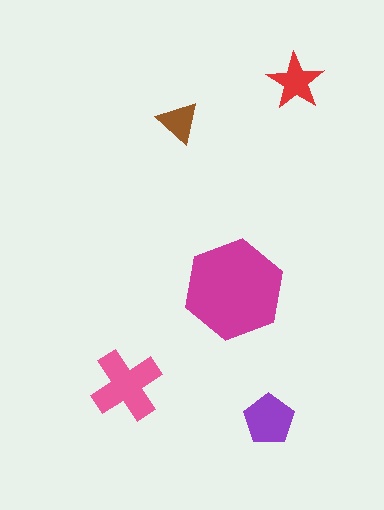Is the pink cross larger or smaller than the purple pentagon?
Larger.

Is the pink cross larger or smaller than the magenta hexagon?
Smaller.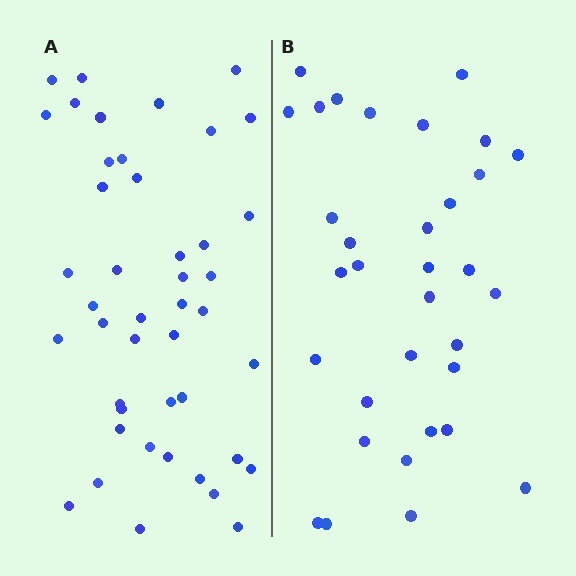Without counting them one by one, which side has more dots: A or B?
Region A (the left region) has more dots.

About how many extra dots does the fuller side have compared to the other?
Region A has roughly 12 or so more dots than region B.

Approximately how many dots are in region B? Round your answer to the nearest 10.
About 30 dots. (The exact count is 33, which rounds to 30.)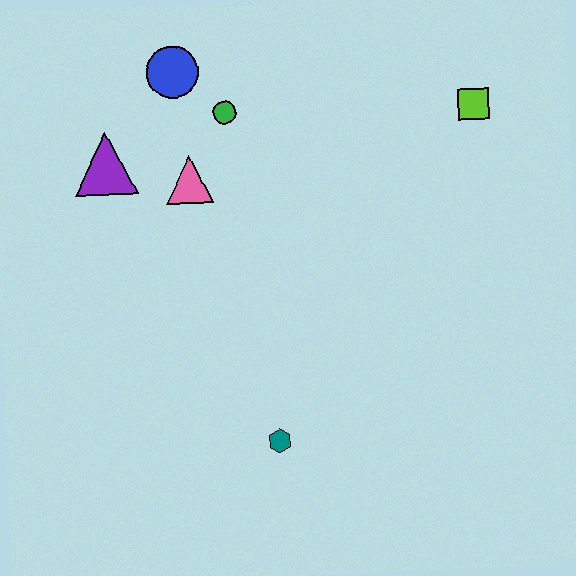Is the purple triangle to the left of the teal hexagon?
Yes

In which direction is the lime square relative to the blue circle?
The lime square is to the right of the blue circle.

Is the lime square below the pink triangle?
No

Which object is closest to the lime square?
The green circle is closest to the lime square.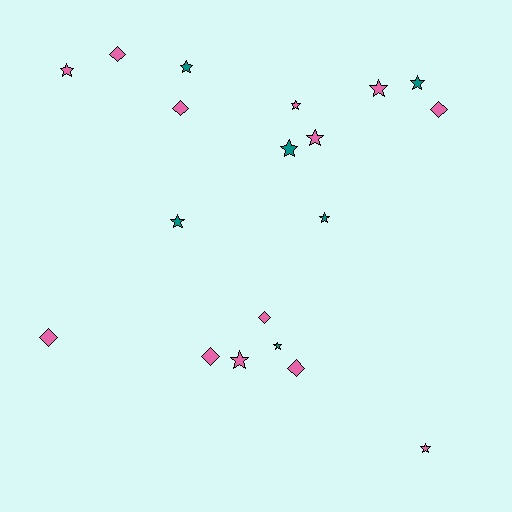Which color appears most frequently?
Pink, with 13 objects.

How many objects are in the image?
There are 19 objects.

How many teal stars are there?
There are 6 teal stars.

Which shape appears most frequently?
Star, with 12 objects.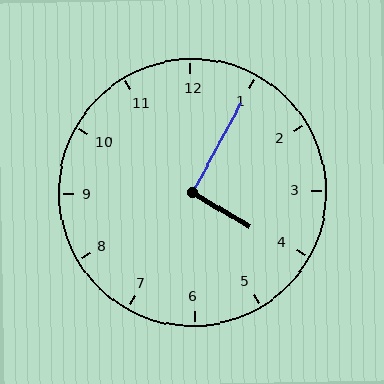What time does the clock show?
4:05.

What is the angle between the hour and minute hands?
Approximately 92 degrees.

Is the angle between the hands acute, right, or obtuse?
It is right.